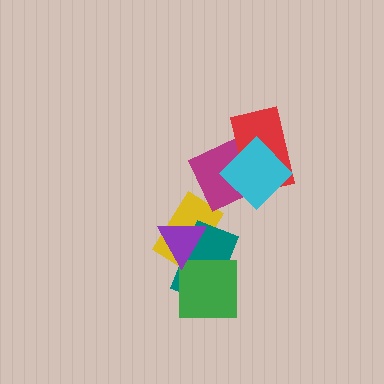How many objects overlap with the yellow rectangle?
2 objects overlap with the yellow rectangle.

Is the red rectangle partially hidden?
Yes, it is partially covered by another shape.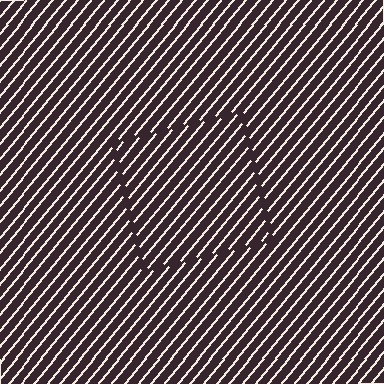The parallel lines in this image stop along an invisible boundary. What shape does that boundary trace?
An illusory square. The interior of the shape contains the same grating, shifted by half a period — the contour is defined by the phase discontinuity where line-ends from the inner and outer gratings abut.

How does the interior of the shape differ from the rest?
The interior of the shape contains the same grating, shifted by half a period — the contour is defined by the phase discontinuity where line-ends from the inner and outer gratings abut.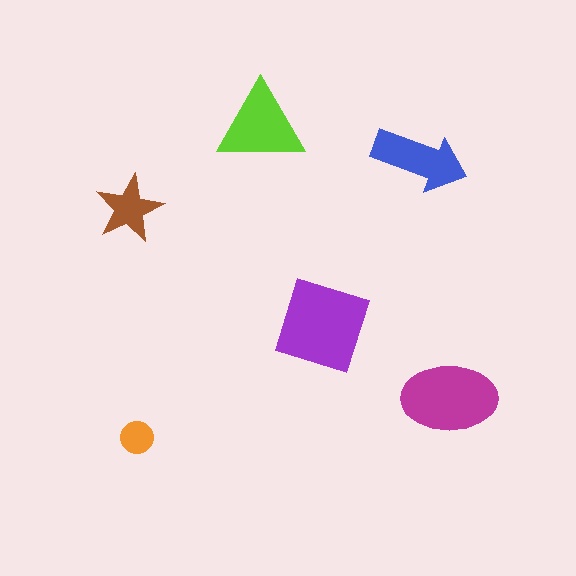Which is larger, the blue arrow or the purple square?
The purple square.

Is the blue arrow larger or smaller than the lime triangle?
Smaller.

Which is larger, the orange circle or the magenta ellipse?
The magenta ellipse.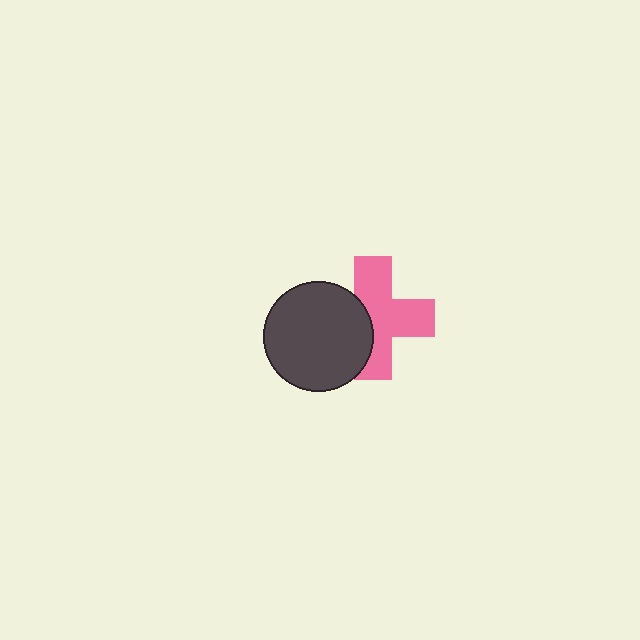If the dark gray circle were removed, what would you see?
You would see the complete pink cross.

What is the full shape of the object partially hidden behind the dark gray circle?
The partially hidden object is a pink cross.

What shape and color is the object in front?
The object in front is a dark gray circle.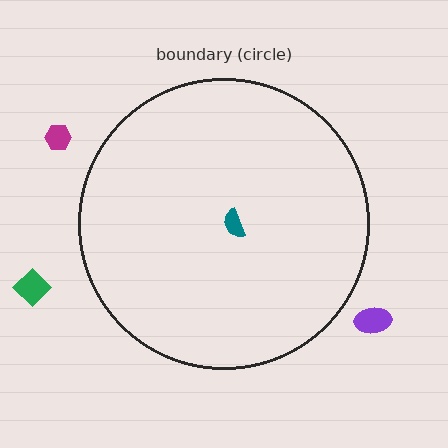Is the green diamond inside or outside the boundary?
Outside.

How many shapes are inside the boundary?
1 inside, 3 outside.